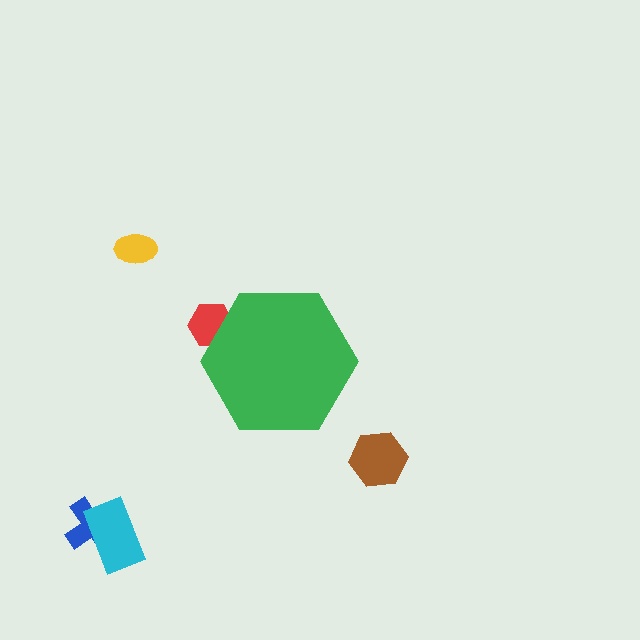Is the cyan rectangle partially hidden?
No, the cyan rectangle is fully visible.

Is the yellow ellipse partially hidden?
No, the yellow ellipse is fully visible.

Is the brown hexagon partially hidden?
No, the brown hexagon is fully visible.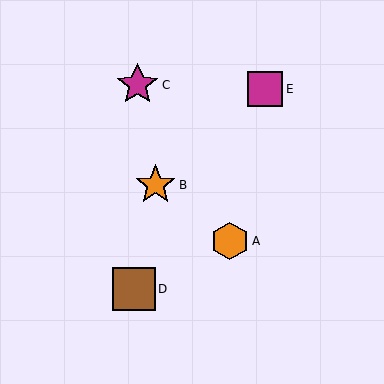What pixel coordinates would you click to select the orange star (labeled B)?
Click at (156, 185) to select the orange star B.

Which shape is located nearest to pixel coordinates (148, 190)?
The orange star (labeled B) at (156, 185) is nearest to that location.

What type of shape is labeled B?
Shape B is an orange star.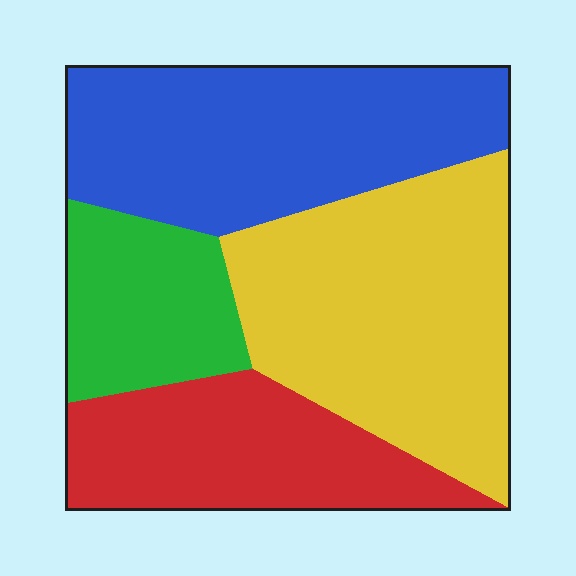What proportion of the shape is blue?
Blue covers 30% of the shape.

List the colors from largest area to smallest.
From largest to smallest: yellow, blue, red, green.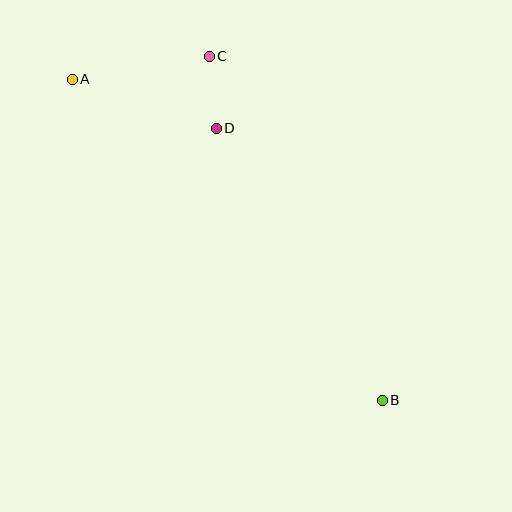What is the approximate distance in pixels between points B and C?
The distance between B and C is approximately 385 pixels.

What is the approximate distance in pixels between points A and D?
The distance between A and D is approximately 152 pixels.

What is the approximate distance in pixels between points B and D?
The distance between B and D is approximately 319 pixels.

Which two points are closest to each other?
Points C and D are closest to each other.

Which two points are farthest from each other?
Points A and B are farthest from each other.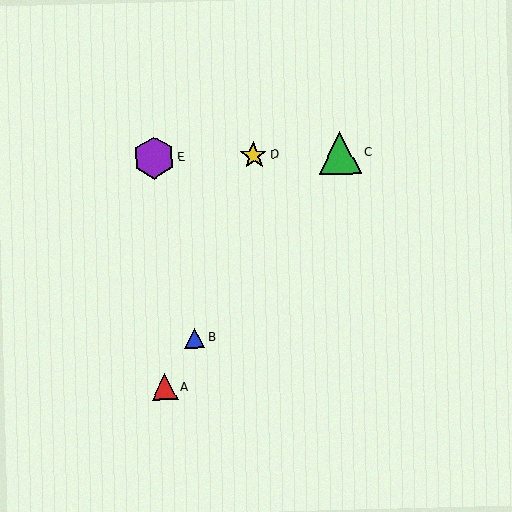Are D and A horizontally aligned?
No, D is at y≈155 and A is at y≈387.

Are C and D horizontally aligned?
Yes, both are at y≈153.